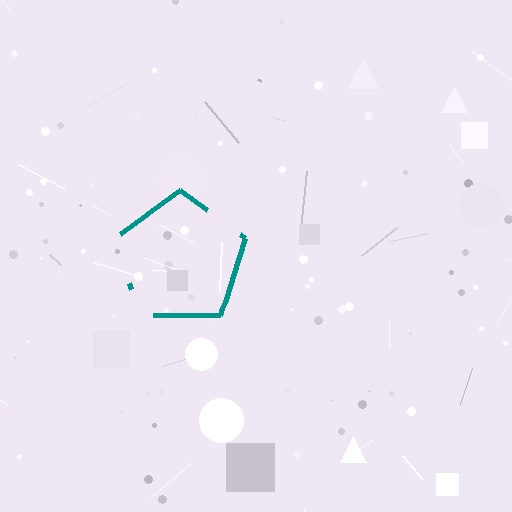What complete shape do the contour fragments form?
The contour fragments form a pentagon.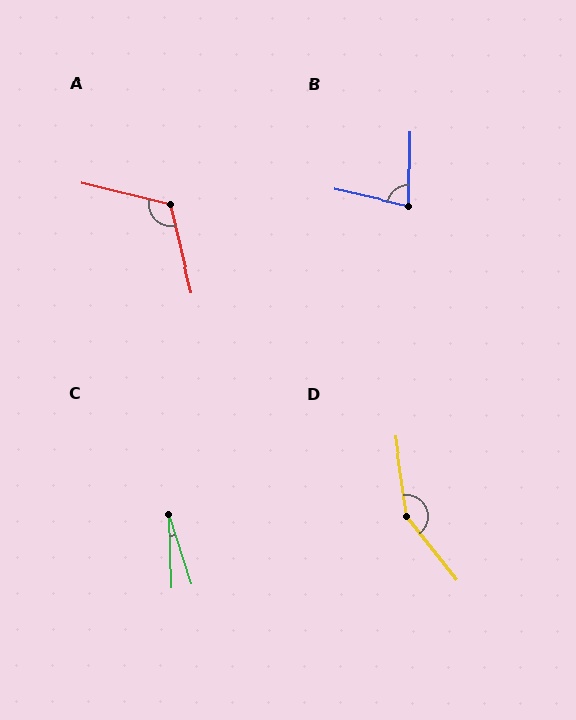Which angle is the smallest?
C, at approximately 15 degrees.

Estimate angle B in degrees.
Approximately 79 degrees.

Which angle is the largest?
D, at approximately 150 degrees.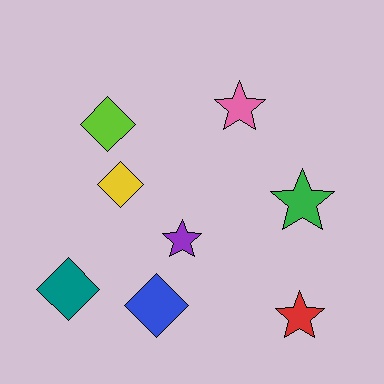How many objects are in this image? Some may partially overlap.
There are 8 objects.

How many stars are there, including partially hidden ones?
There are 4 stars.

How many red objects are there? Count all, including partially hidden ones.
There is 1 red object.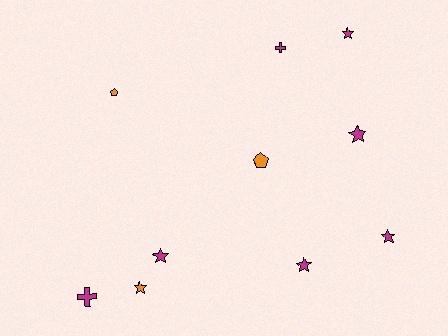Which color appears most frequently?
Magenta, with 7 objects.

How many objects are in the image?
There are 10 objects.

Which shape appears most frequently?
Star, with 6 objects.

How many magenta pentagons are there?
There are no magenta pentagons.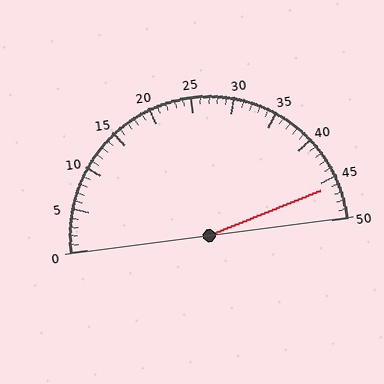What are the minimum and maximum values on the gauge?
The gauge ranges from 0 to 50.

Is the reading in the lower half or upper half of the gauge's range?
The reading is in the upper half of the range (0 to 50).